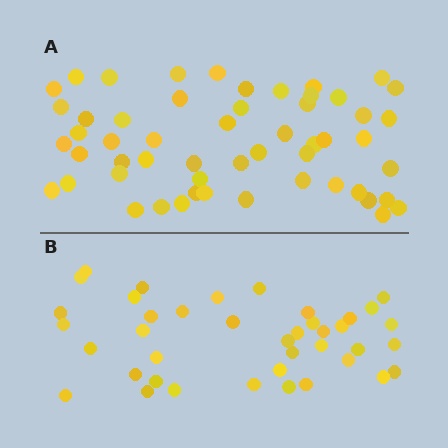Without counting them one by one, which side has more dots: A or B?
Region A (the top region) has more dots.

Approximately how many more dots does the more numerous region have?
Region A has approximately 15 more dots than region B.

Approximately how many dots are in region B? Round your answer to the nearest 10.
About 40 dots.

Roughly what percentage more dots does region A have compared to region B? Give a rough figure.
About 35% more.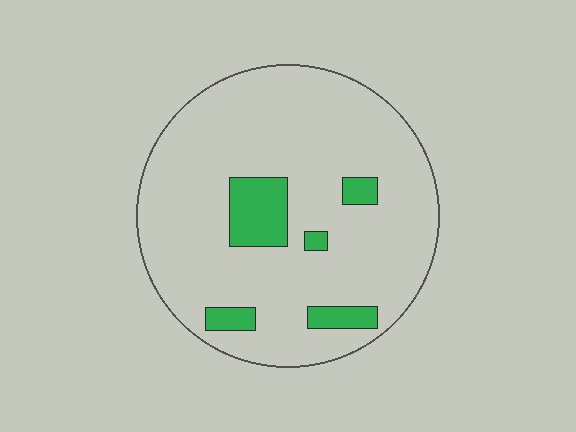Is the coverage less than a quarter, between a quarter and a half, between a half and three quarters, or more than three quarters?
Less than a quarter.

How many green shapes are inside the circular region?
5.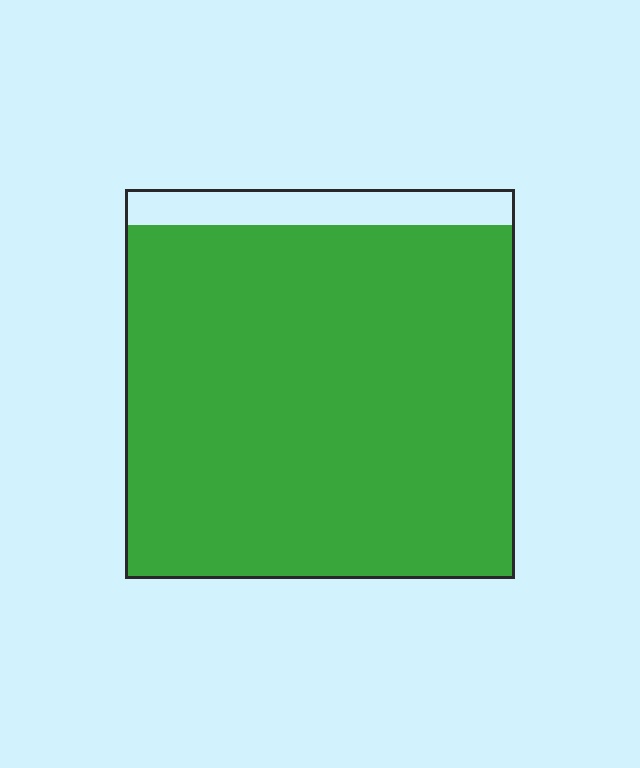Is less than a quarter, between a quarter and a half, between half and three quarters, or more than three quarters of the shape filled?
More than three quarters.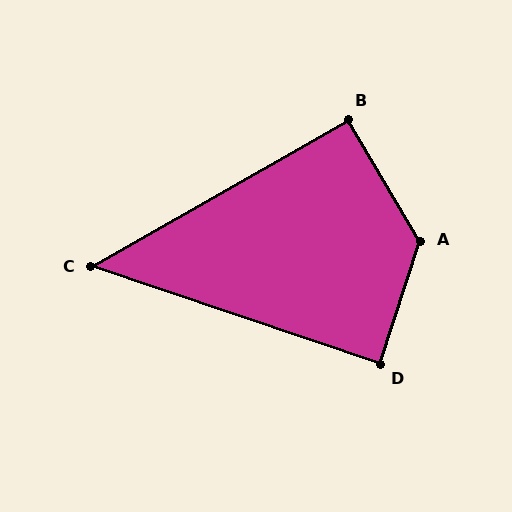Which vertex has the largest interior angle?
A, at approximately 131 degrees.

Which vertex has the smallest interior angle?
C, at approximately 49 degrees.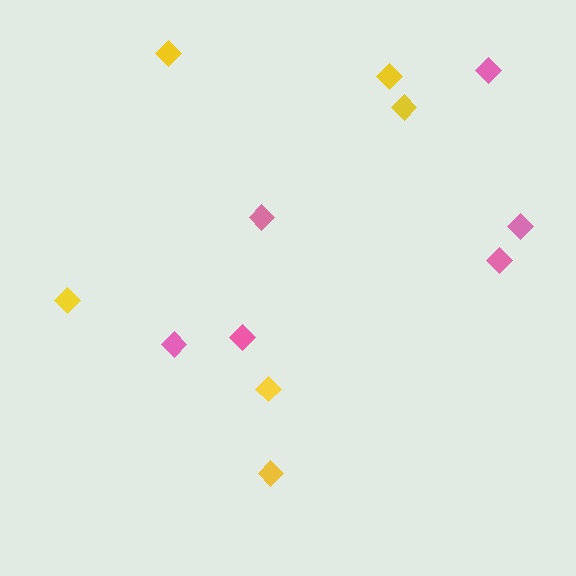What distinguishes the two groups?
There are 2 groups: one group of yellow diamonds (6) and one group of pink diamonds (6).